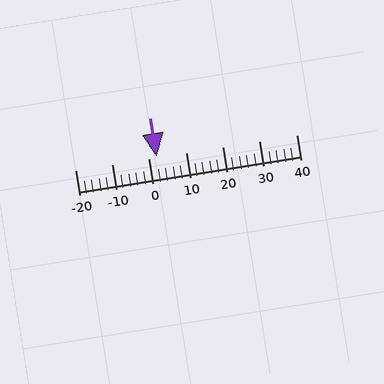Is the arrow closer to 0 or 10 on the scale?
The arrow is closer to 0.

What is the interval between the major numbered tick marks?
The major tick marks are spaced 10 units apart.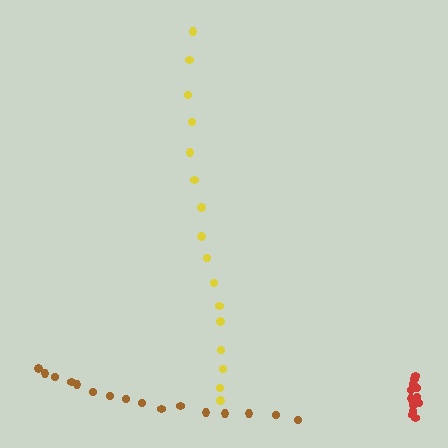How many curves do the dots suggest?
There are 3 distinct paths.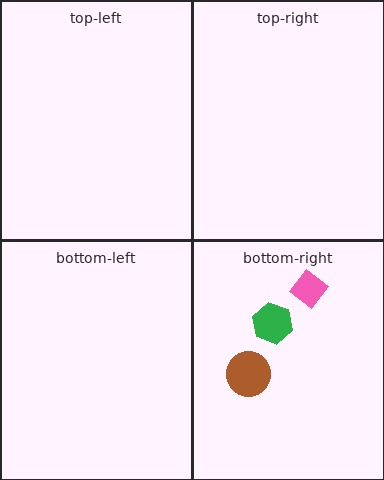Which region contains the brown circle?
The bottom-right region.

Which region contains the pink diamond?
The bottom-right region.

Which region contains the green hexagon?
The bottom-right region.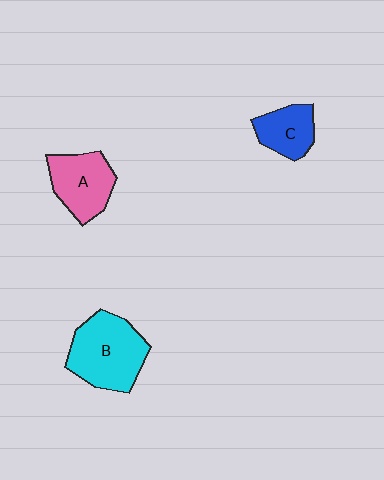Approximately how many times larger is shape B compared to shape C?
Approximately 1.8 times.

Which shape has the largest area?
Shape B (cyan).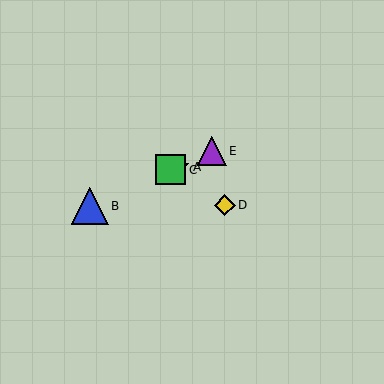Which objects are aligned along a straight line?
Objects A, B, C, E are aligned along a straight line.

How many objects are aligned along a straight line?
4 objects (A, B, C, E) are aligned along a straight line.